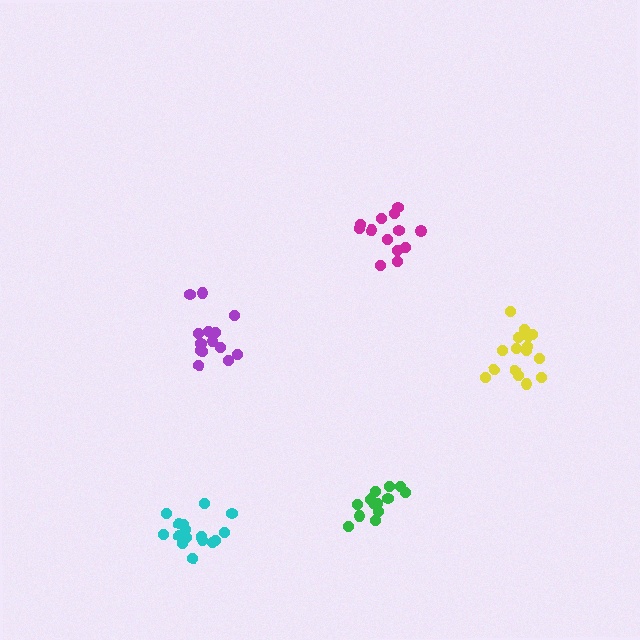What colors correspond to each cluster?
The clusters are colored: yellow, green, cyan, magenta, purple.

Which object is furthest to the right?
The yellow cluster is rightmost.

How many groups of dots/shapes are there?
There are 5 groups.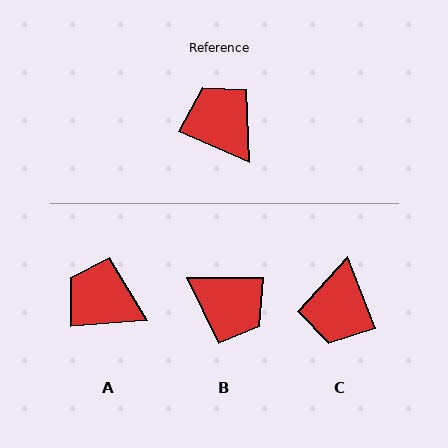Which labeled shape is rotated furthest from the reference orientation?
B, about 156 degrees away.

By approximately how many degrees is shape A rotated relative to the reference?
Approximately 29 degrees counter-clockwise.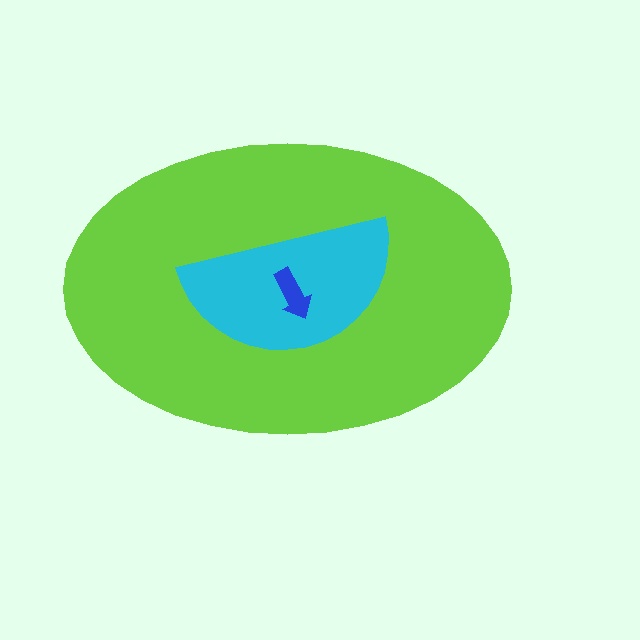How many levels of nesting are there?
3.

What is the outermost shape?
The lime ellipse.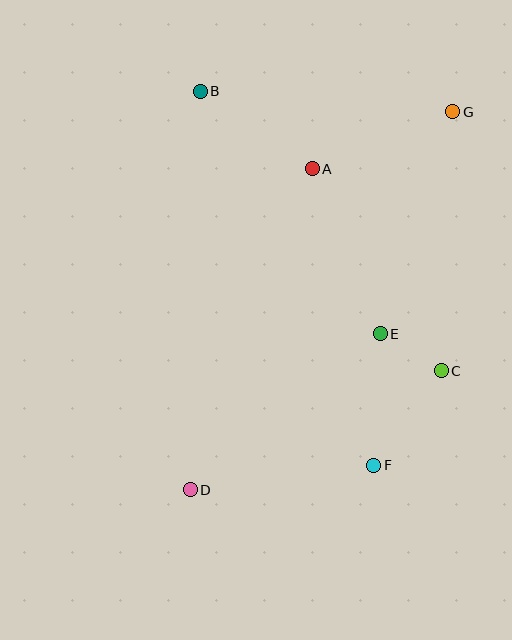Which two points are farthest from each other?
Points D and G are farthest from each other.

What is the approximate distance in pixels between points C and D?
The distance between C and D is approximately 278 pixels.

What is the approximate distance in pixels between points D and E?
The distance between D and E is approximately 246 pixels.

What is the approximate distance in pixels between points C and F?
The distance between C and F is approximately 116 pixels.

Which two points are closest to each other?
Points C and E are closest to each other.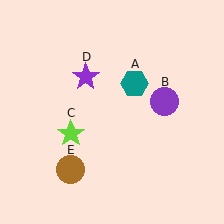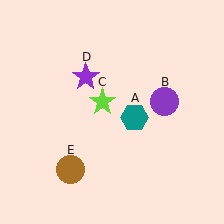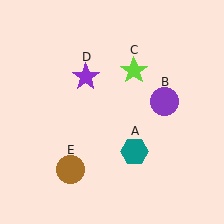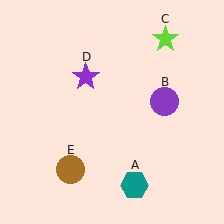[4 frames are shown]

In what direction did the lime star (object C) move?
The lime star (object C) moved up and to the right.